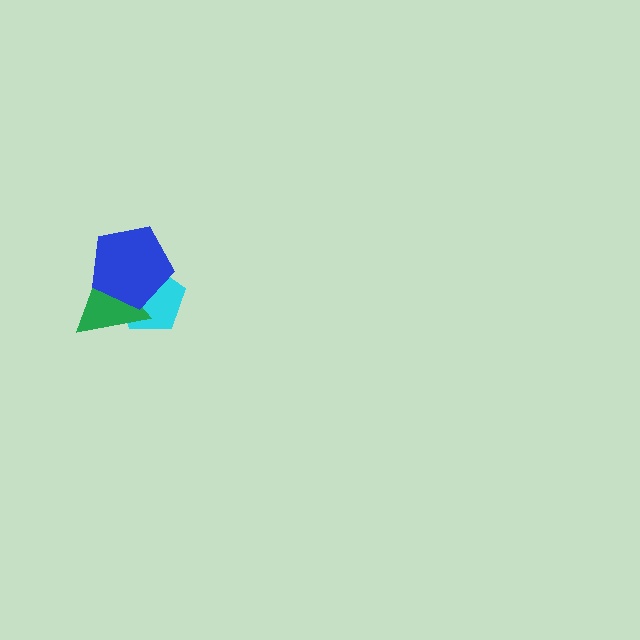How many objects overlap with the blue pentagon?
2 objects overlap with the blue pentagon.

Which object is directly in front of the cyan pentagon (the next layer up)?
The green triangle is directly in front of the cyan pentagon.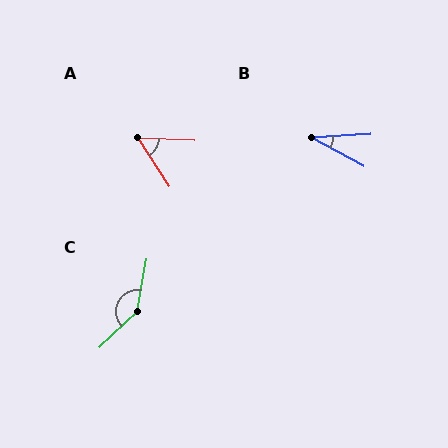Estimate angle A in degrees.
Approximately 55 degrees.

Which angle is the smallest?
B, at approximately 31 degrees.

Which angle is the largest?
C, at approximately 144 degrees.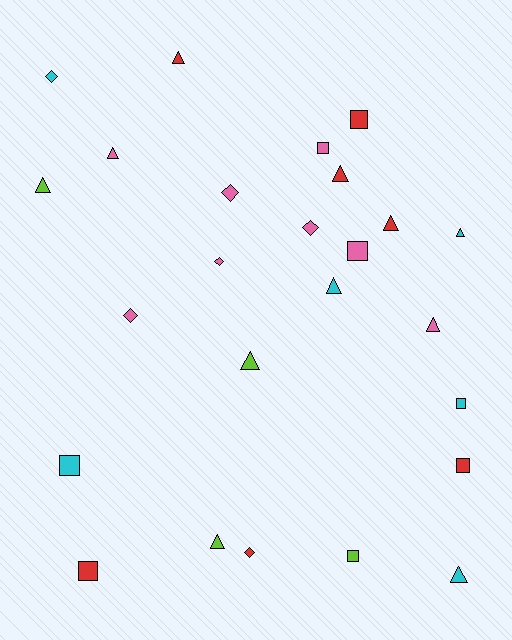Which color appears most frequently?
Pink, with 8 objects.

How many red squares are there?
There are 3 red squares.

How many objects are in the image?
There are 25 objects.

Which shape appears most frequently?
Triangle, with 11 objects.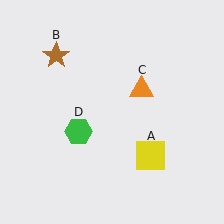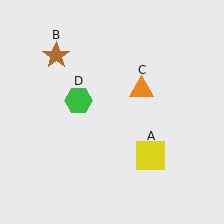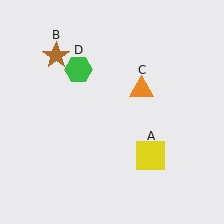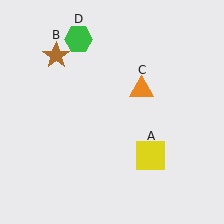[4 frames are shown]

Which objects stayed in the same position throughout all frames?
Yellow square (object A) and brown star (object B) and orange triangle (object C) remained stationary.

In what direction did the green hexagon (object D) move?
The green hexagon (object D) moved up.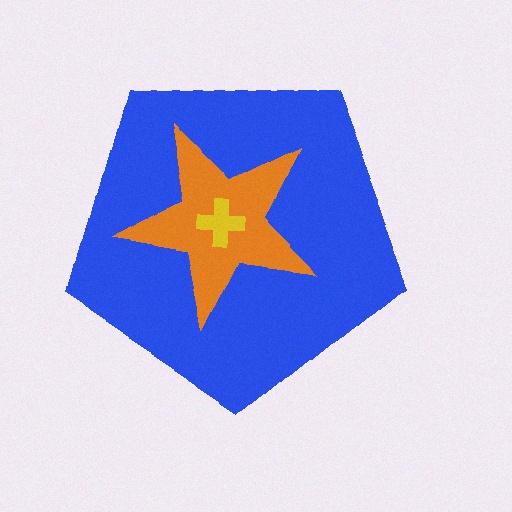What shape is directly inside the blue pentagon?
The orange star.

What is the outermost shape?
The blue pentagon.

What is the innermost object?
The yellow cross.